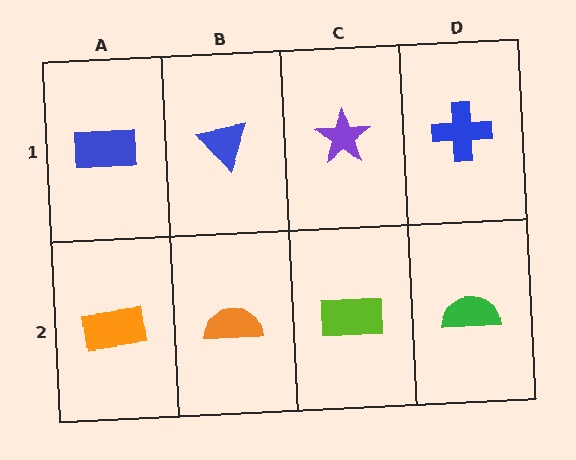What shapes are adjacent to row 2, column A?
A blue rectangle (row 1, column A), an orange semicircle (row 2, column B).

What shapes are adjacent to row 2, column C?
A purple star (row 1, column C), an orange semicircle (row 2, column B), a green semicircle (row 2, column D).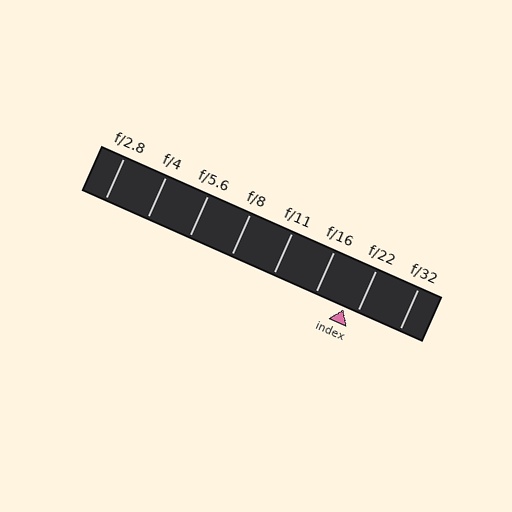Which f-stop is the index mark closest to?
The index mark is closest to f/22.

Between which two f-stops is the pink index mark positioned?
The index mark is between f/16 and f/22.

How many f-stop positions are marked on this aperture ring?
There are 8 f-stop positions marked.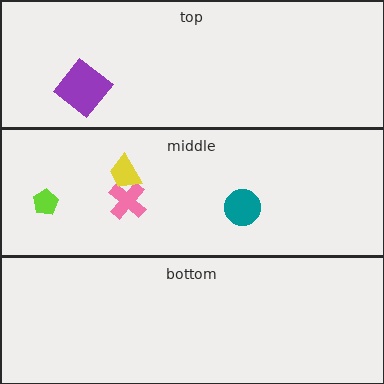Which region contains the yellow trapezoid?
The middle region.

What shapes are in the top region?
The purple diamond.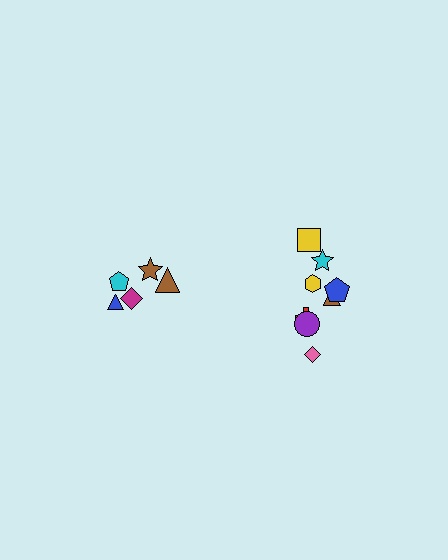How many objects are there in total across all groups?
There are 13 objects.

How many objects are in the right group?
There are 8 objects.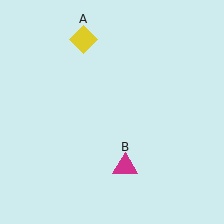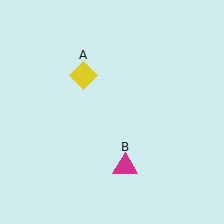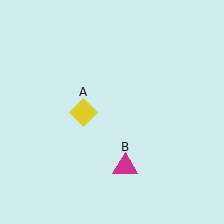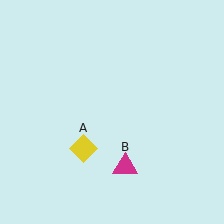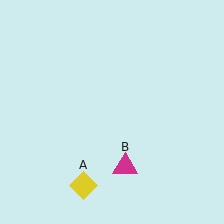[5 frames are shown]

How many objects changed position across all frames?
1 object changed position: yellow diamond (object A).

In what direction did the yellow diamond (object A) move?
The yellow diamond (object A) moved down.